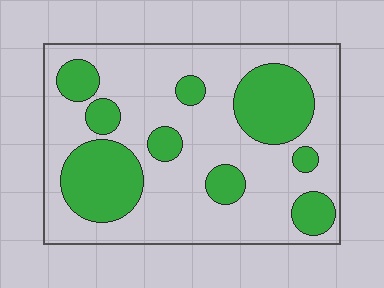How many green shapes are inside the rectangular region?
9.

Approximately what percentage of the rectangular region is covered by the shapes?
Approximately 30%.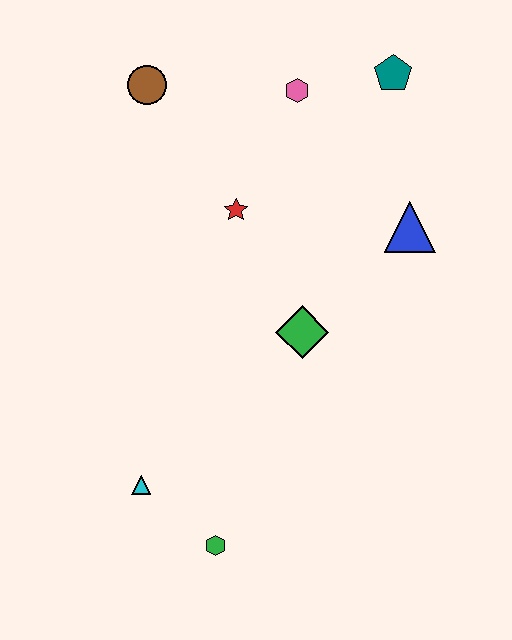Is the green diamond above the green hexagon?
Yes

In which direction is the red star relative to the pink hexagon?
The red star is below the pink hexagon.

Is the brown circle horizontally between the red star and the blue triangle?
No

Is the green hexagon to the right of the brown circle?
Yes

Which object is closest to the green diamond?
The red star is closest to the green diamond.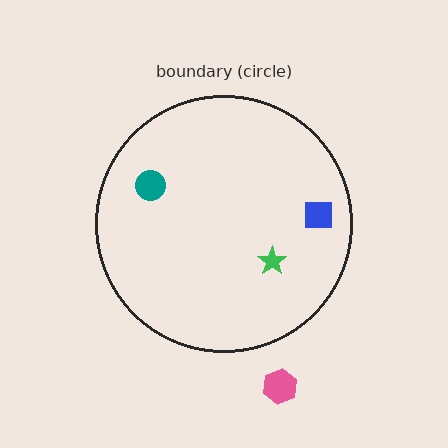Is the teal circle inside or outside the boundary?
Inside.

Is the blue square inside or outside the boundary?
Inside.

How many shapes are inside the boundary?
3 inside, 1 outside.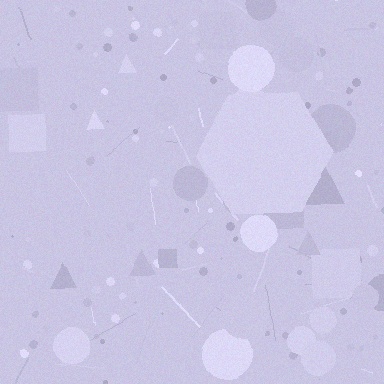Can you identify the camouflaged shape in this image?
The camouflaged shape is a hexagon.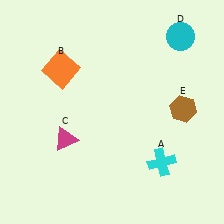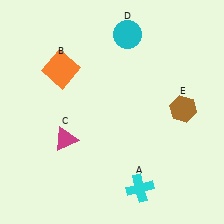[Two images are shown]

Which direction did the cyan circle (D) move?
The cyan circle (D) moved left.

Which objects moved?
The objects that moved are: the cyan cross (A), the cyan circle (D).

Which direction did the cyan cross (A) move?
The cyan cross (A) moved down.